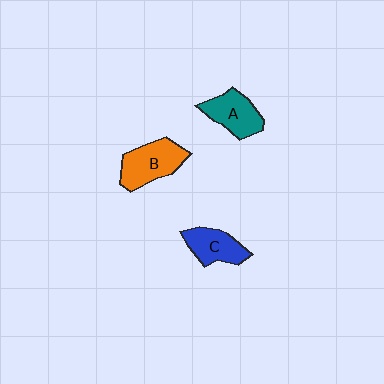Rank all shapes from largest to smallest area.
From largest to smallest: B (orange), A (teal), C (blue).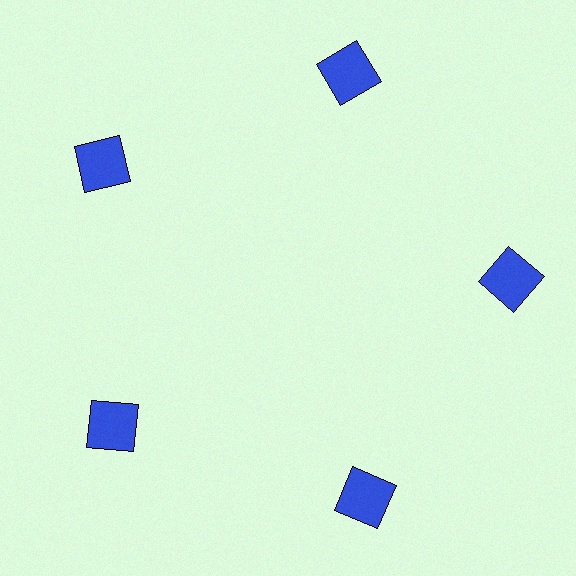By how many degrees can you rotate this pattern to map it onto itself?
The pattern maps onto itself every 72 degrees of rotation.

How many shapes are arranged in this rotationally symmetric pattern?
There are 5 shapes, arranged in 5 groups of 1.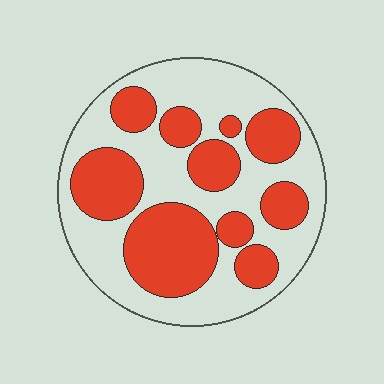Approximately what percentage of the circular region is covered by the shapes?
Approximately 45%.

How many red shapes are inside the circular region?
10.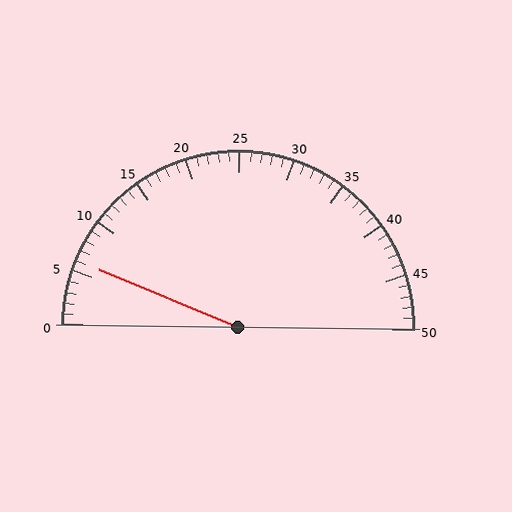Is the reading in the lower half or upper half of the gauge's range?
The reading is in the lower half of the range (0 to 50).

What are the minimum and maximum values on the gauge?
The gauge ranges from 0 to 50.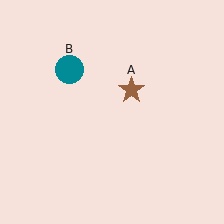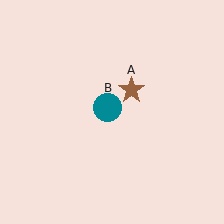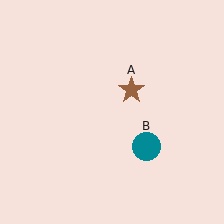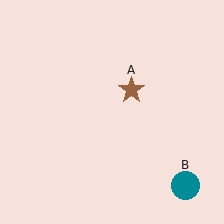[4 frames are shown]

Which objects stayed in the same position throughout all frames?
Brown star (object A) remained stationary.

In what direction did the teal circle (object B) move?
The teal circle (object B) moved down and to the right.